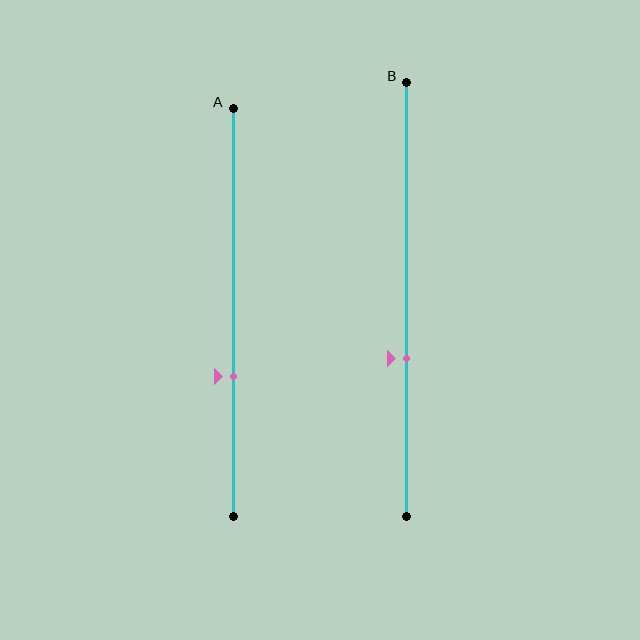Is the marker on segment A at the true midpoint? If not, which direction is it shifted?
No, the marker on segment A is shifted downward by about 16% of the segment length.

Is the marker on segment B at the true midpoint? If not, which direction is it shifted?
No, the marker on segment B is shifted downward by about 14% of the segment length.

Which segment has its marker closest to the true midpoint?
Segment B has its marker closest to the true midpoint.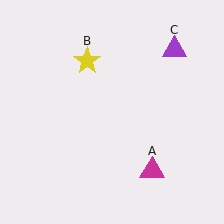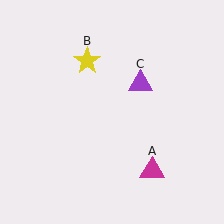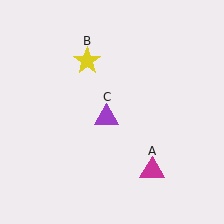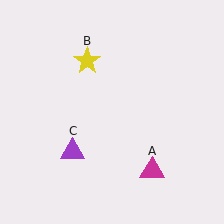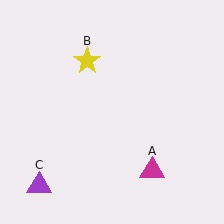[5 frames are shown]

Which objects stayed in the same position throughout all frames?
Magenta triangle (object A) and yellow star (object B) remained stationary.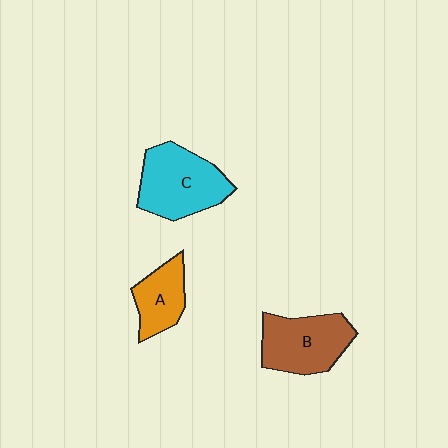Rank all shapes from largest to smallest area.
From largest to smallest: C (cyan), B (brown), A (orange).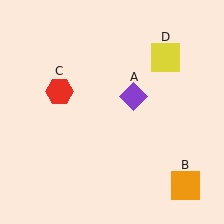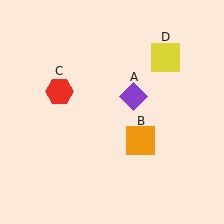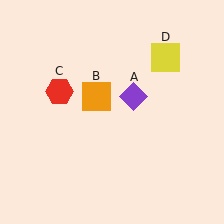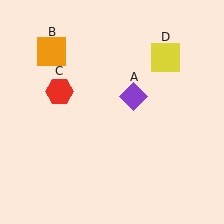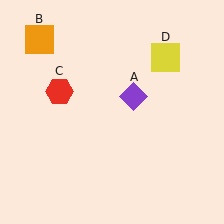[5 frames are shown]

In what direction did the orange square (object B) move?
The orange square (object B) moved up and to the left.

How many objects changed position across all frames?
1 object changed position: orange square (object B).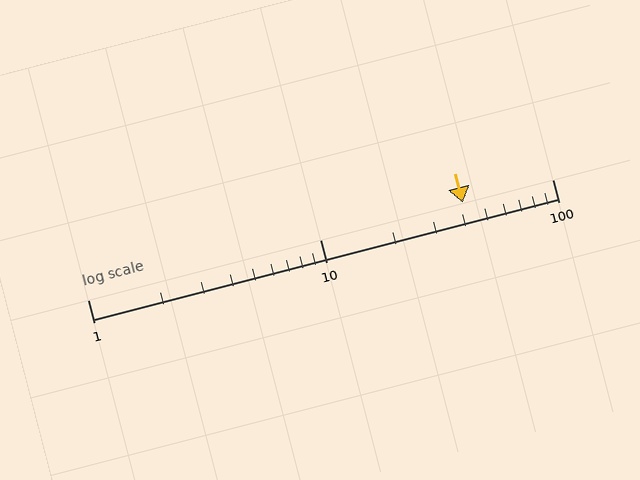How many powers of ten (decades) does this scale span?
The scale spans 2 decades, from 1 to 100.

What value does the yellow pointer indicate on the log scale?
The pointer indicates approximately 41.